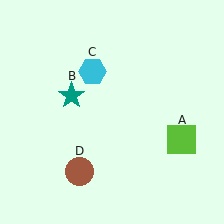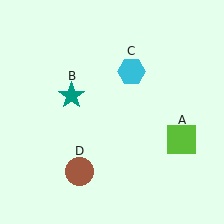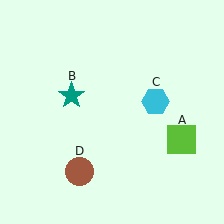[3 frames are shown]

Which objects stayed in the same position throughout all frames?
Lime square (object A) and teal star (object B) and brown circle (object D) remained stationary.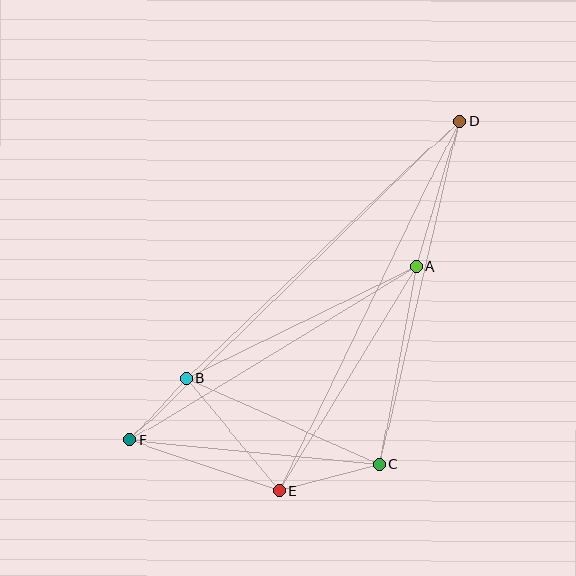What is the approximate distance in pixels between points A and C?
The distance between A and C is approximately 202 pixels.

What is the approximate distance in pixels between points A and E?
The distance between A and E is approximately 263 pixels.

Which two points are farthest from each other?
Points D and F are farthest from each other.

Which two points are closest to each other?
Points B and F are closest to each other.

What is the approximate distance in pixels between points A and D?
The distance between A and D is approximately 152 pixels.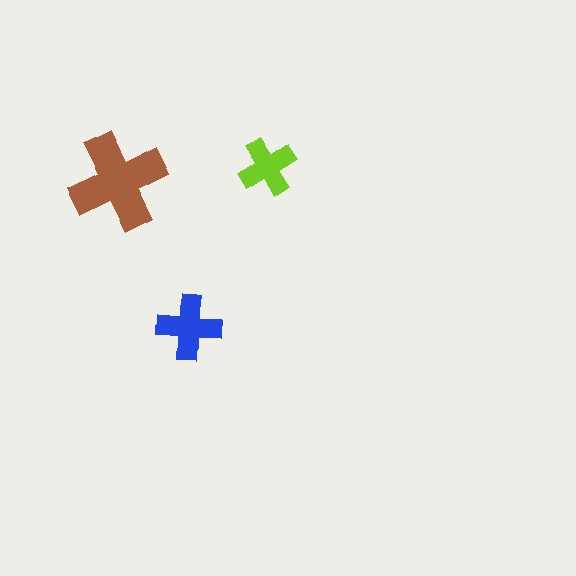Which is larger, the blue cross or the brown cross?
The brown one.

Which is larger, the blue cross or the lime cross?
The blue one.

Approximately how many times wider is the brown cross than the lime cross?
About 1.5 times wider.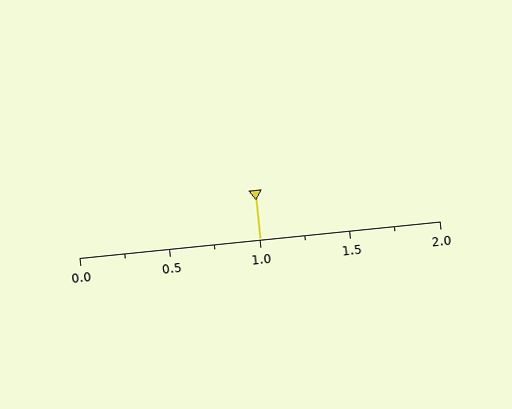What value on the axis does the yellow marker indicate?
The marker indicates approximately 1.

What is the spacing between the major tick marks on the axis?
The major ticks are spaced 0.5 apart.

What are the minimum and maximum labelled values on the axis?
The axis runs from 0.0 to 2.0.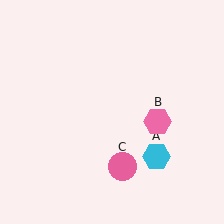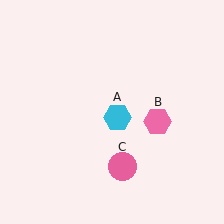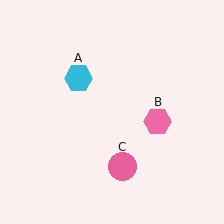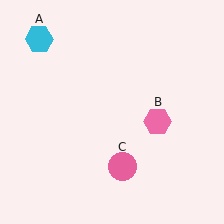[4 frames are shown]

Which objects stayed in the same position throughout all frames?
Pink hexagon (object B) and pink circle (object C) remained stationary.